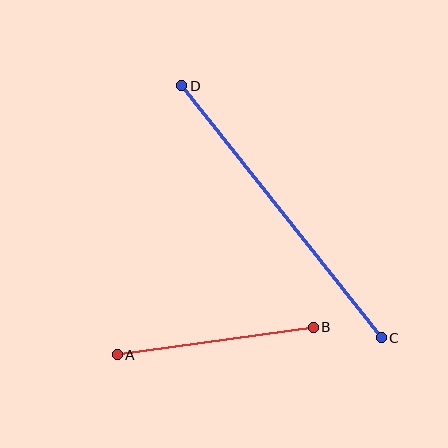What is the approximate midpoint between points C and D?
The midpoint is at approximately (282, 212) pixels.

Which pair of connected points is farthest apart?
Points C and D are farthest apart.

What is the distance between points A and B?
The distance is approximately 198 pixels.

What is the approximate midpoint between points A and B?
The midpoint is at approximately (215, 341) pixels.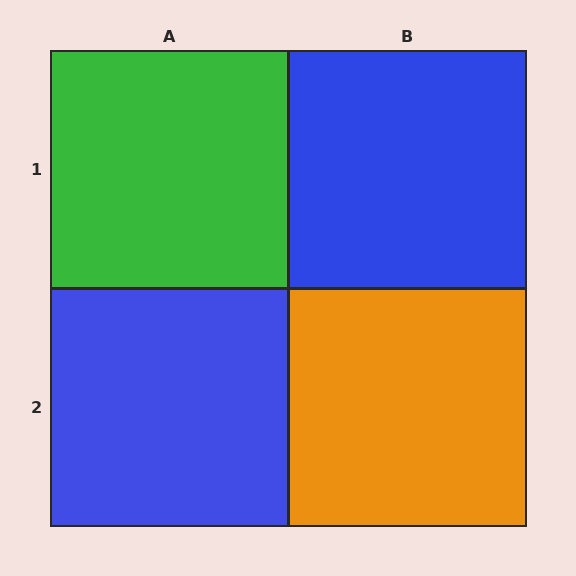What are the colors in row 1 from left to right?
Green, blue.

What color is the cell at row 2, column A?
Blue.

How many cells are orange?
1 cell is orange.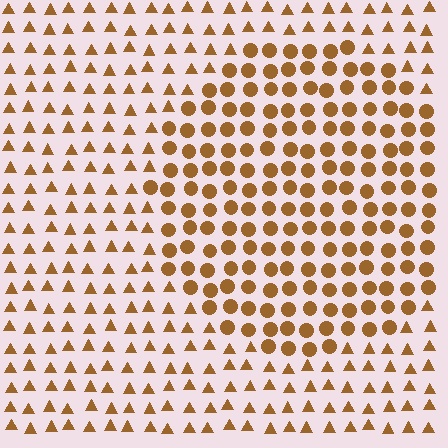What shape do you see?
I see a circle.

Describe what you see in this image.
The image is filled with small brown elements arranged in a uniform grid. A circle-shaped region contains circles, while the surrounding area contains triangles. The boundary is defined purely by the change in element shape.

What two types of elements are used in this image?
The image uses circles inside the circle region and triangles outside it.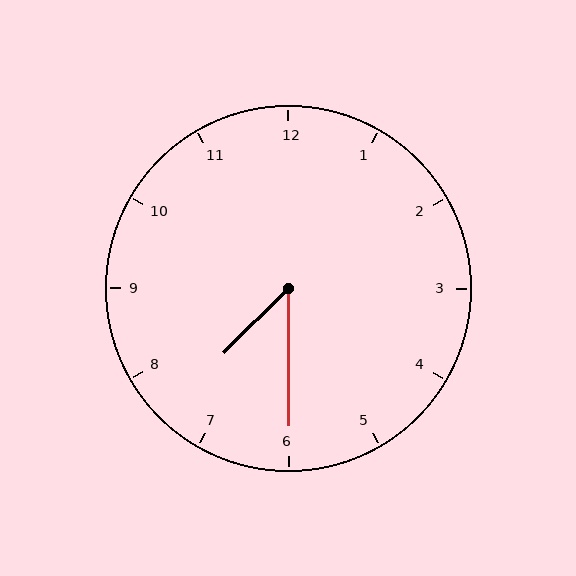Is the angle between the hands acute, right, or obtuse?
It is acute.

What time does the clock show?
7:30.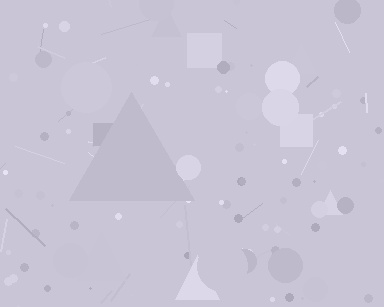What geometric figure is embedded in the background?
A triangle is embedded in the background.